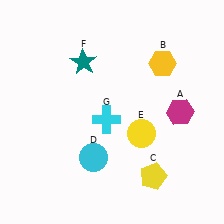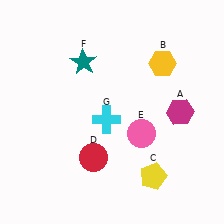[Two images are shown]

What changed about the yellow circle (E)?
In Image 1, E is yellow. In Image 2, it changed to pink.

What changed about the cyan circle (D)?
In Image 1, D is cyan. In Image 2, it changed to red.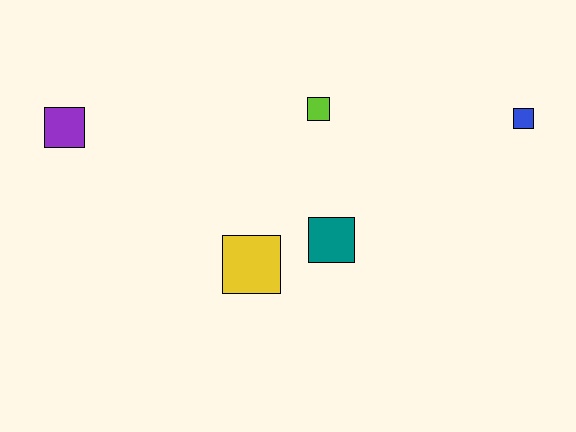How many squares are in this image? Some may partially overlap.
There are 5 squares.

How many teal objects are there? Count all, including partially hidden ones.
There is 1 teal object.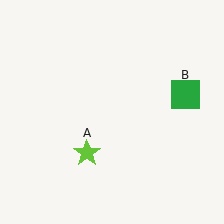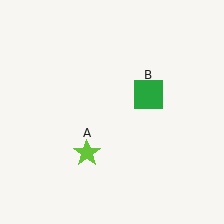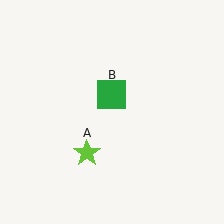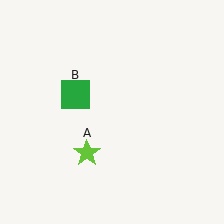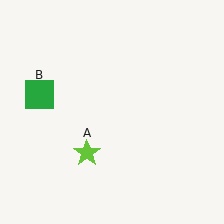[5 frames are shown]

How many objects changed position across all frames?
1 object changed position: green square (object B).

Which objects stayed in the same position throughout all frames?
Lime star (object A) remained stationary.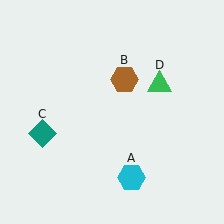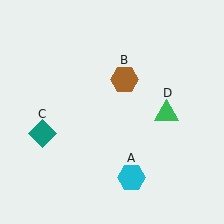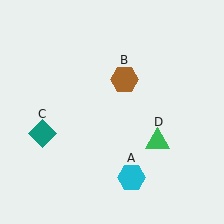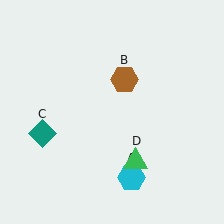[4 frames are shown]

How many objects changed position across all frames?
1 object changed position: green triangle (object D).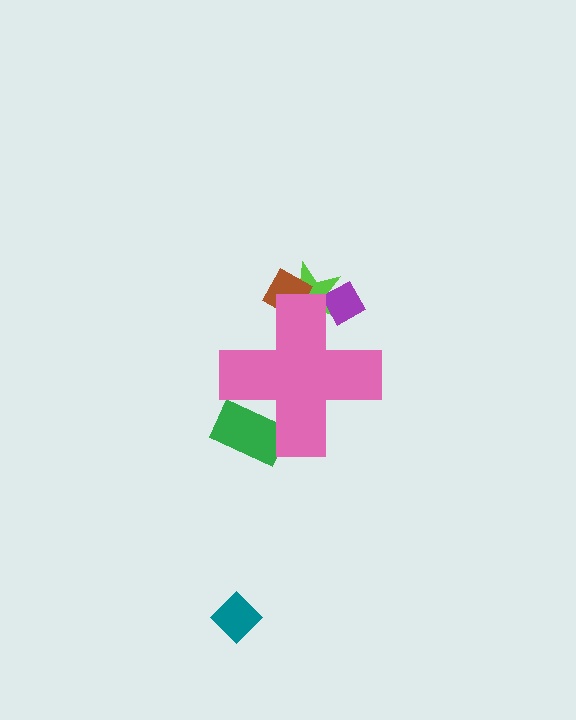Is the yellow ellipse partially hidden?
Yes, the yellow ellipse is partially hidden behind the pink cross.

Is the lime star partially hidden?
Yes, the lime star is partially hidden behind the pink cross.